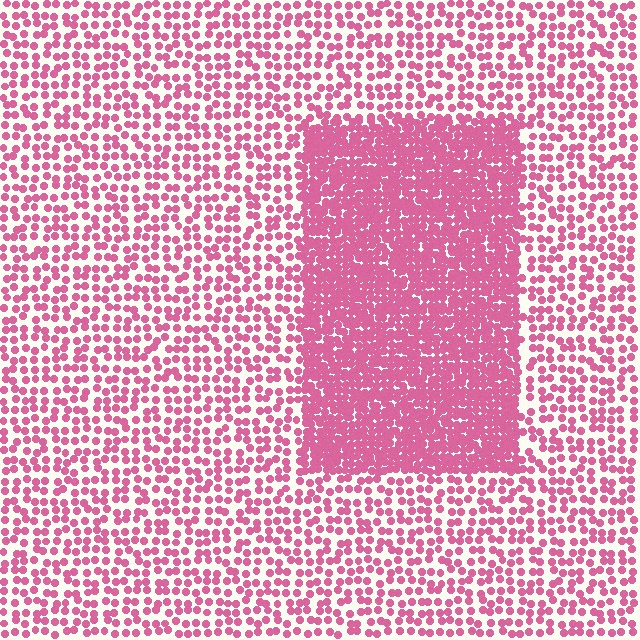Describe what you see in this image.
The image contains small pink elements arranged at two different densities. A rectangle-shaped region is visible where the elements are more densely packed than the surrounding area.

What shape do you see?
I see a rectangle.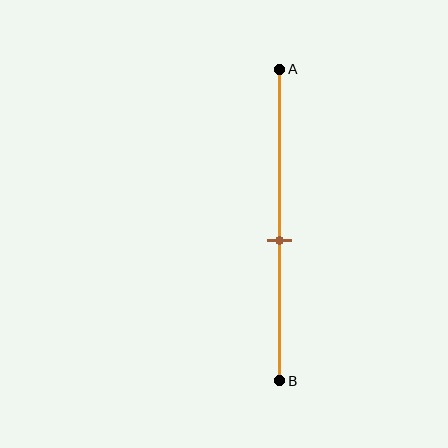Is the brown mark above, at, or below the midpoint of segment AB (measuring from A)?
The brown mark is below the midpoint of segment AB.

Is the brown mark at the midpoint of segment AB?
No, the mark is at about 55% from A, not at the 50% midpoint.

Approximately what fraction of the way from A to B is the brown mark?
The brown mark is approximately 55% of the way from A to B.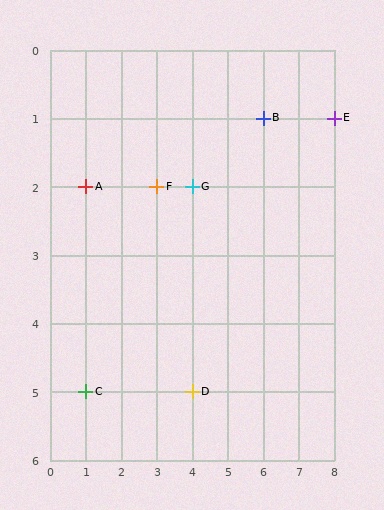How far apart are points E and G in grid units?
Points E and G are 4 columns and 1 row apart (about 4.1 grid units diagonally).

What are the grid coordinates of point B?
Point B is at grid coordinates (6, 1).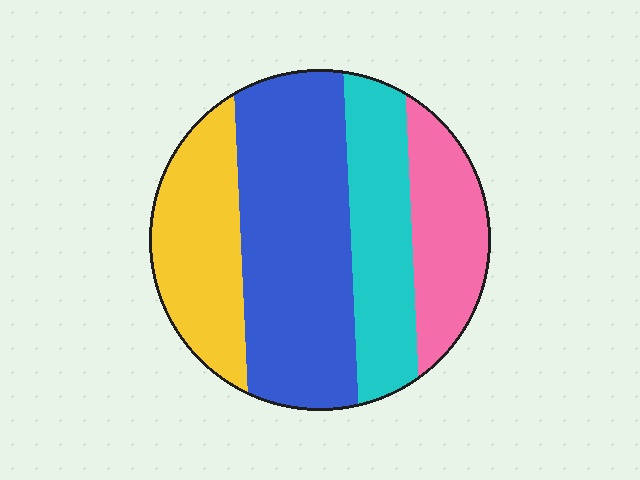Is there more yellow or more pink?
Yellow.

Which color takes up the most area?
Blue, at roughly 40%.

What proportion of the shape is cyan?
Cyan covers around 20% of the shape.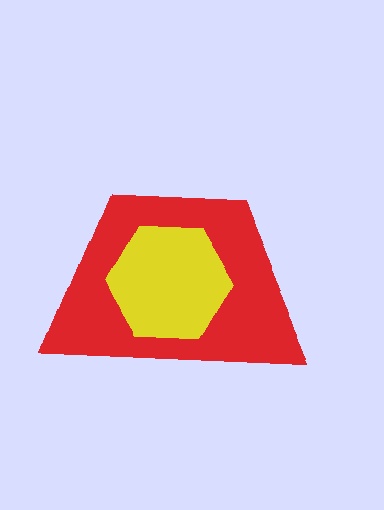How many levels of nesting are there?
2.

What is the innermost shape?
The yellow hexagon.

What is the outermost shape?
The red trapezoid.